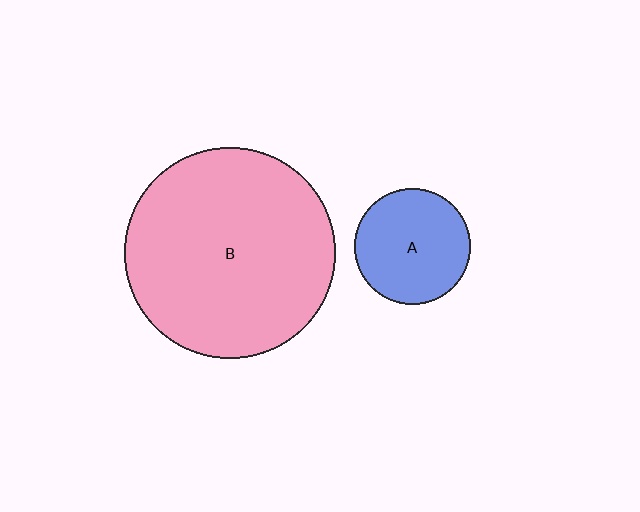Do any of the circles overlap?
No, none of the circles overlap.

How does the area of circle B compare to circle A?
Approximately 3.3 times.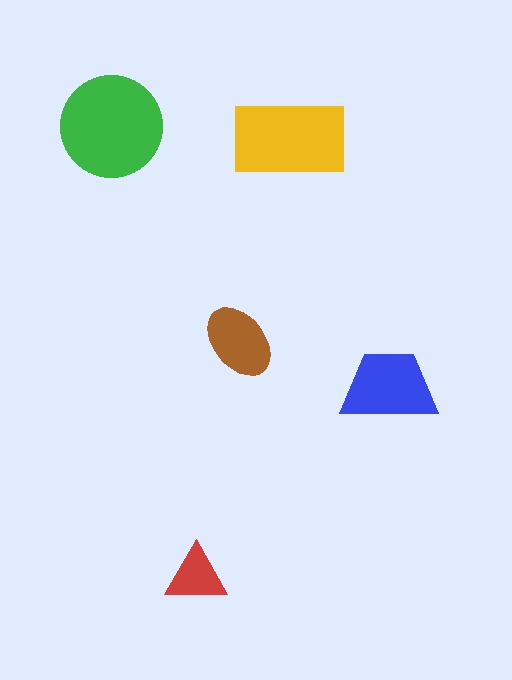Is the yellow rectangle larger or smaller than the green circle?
Smaller.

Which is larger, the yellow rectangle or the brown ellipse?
The yellow rectangle.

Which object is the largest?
The green circle.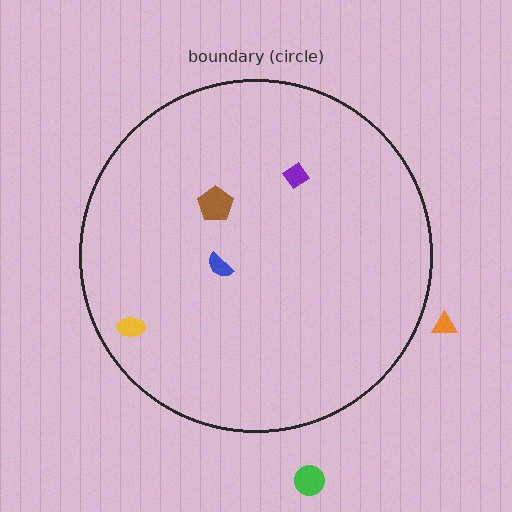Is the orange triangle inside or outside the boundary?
Outside.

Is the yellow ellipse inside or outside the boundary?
Inside.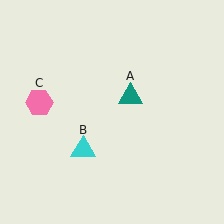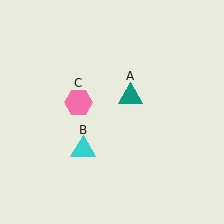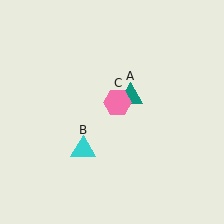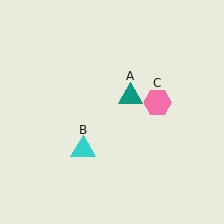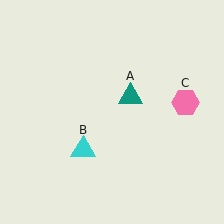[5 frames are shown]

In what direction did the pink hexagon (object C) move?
The pink hexagon (object C) moved right.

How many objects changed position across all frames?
1 object changed position: pink hexagon (object C).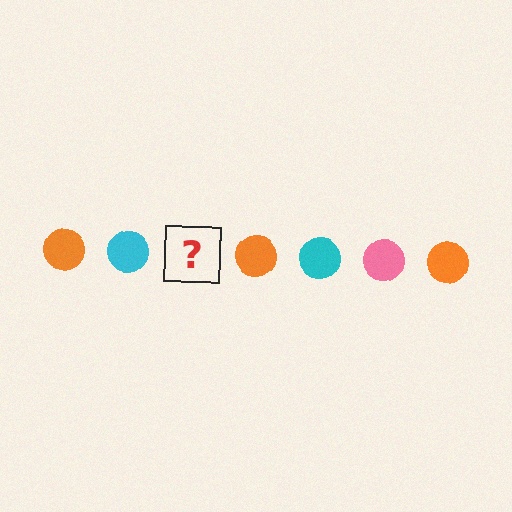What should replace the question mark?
The question mark should be replaced with a pink circle.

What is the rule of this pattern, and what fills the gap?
The rule is that the pattern cycles through orange, cyan, pink circles. The gap should be filled with a pink circle.